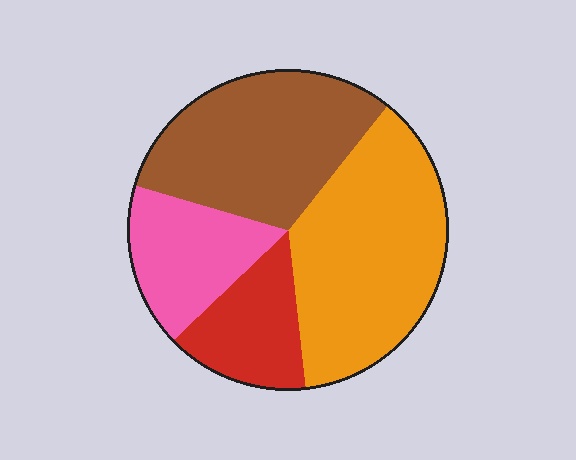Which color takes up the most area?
Orange, at roughly 35%.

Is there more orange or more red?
Orange.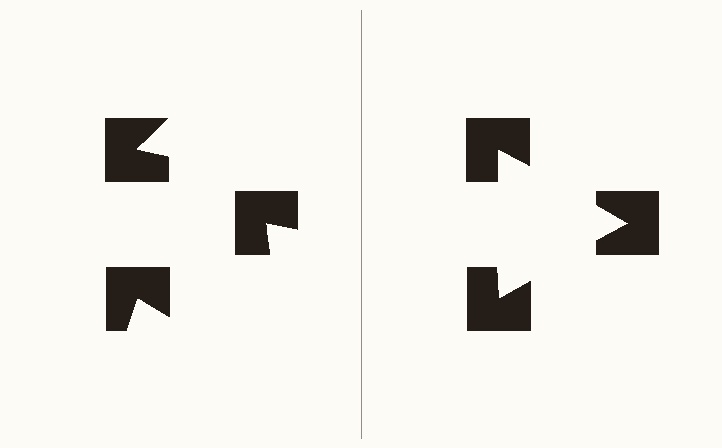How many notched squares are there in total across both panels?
6 — 3 on each side.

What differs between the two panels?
The notched squares are positioned identically on both sides; only the wedge orientations differ. On the right they align to a triangle; on the left they are misaligned.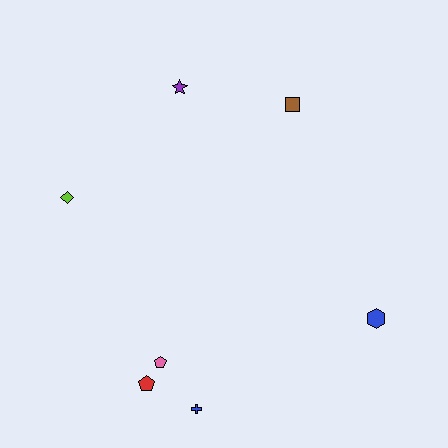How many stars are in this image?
There is 1 star.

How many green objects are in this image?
There are no green objects.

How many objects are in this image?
There are 7 objects.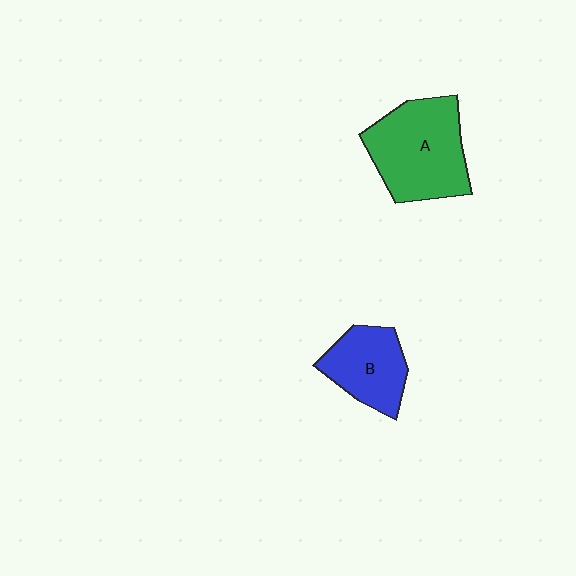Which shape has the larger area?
Shape A (green).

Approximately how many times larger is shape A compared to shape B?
Approximately 1.5 times.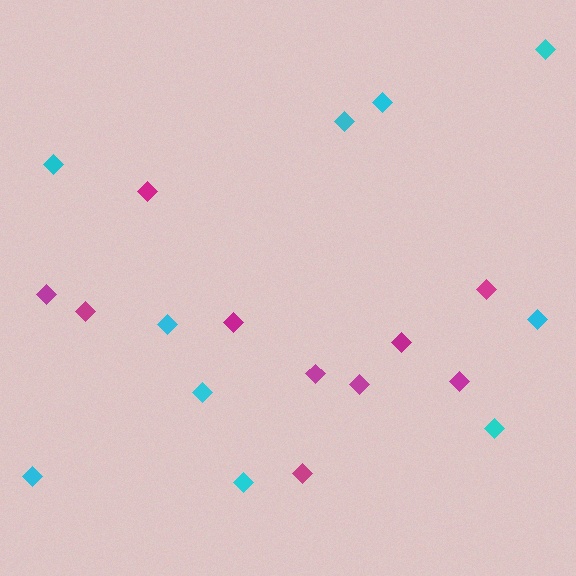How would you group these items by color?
There are 2 groups: one group of cyan diamonds (10) and one group of magenta diamonds (10).